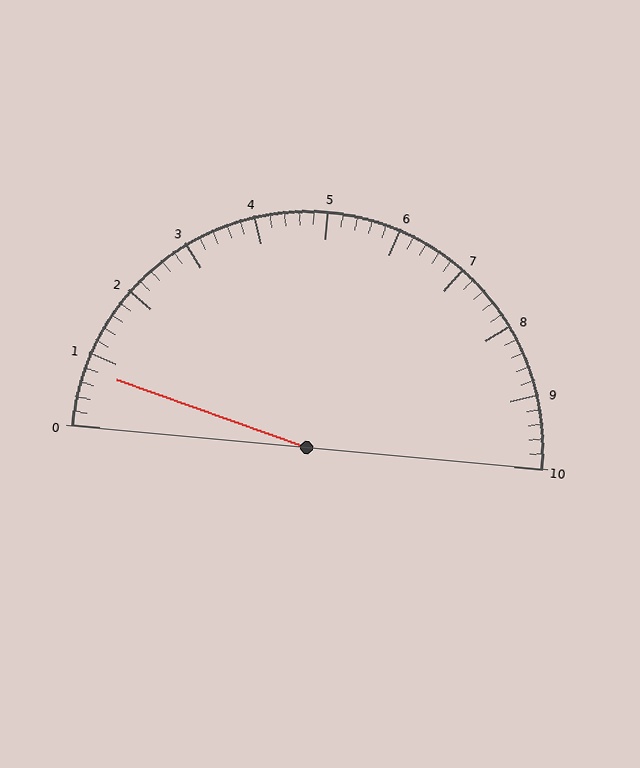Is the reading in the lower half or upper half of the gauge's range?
The reading is in the lower half of the range (0 to 10).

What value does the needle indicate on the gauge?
The needle indicates approximately 0.8.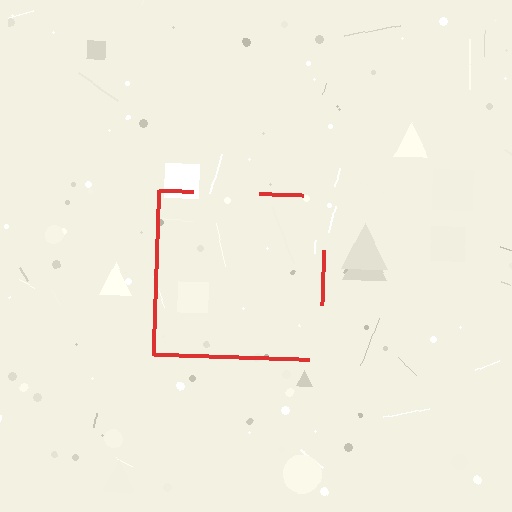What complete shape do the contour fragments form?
The contour fragments form a square.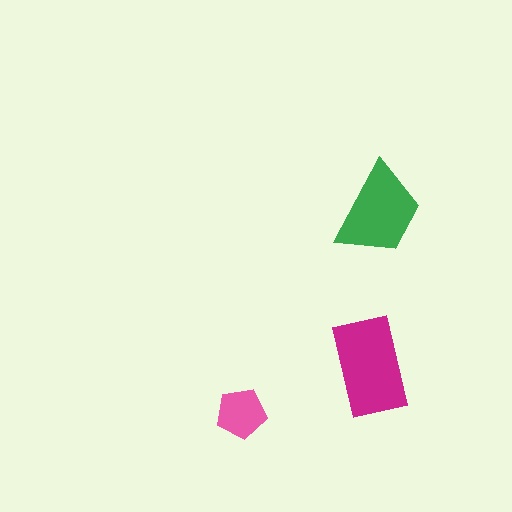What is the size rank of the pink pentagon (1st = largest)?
3rd.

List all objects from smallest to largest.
The pink pentagon, the green trapezoid, the magenta rectangle.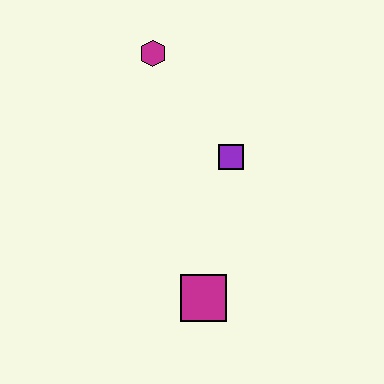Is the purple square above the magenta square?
Yes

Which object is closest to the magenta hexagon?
The purple square is closest to the magenta hexagon.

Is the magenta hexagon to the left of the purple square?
Yes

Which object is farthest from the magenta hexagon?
The magenta square is farthest from the magenta hexagon.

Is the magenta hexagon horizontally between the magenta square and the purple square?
No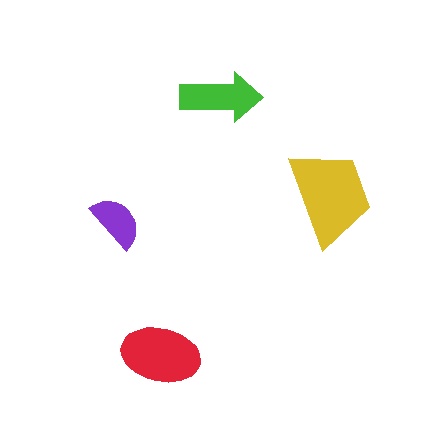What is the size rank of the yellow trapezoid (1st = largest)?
1st.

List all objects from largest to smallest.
The yellow trapezoid, the red ellipse, the green arrow, the purple semicircle.